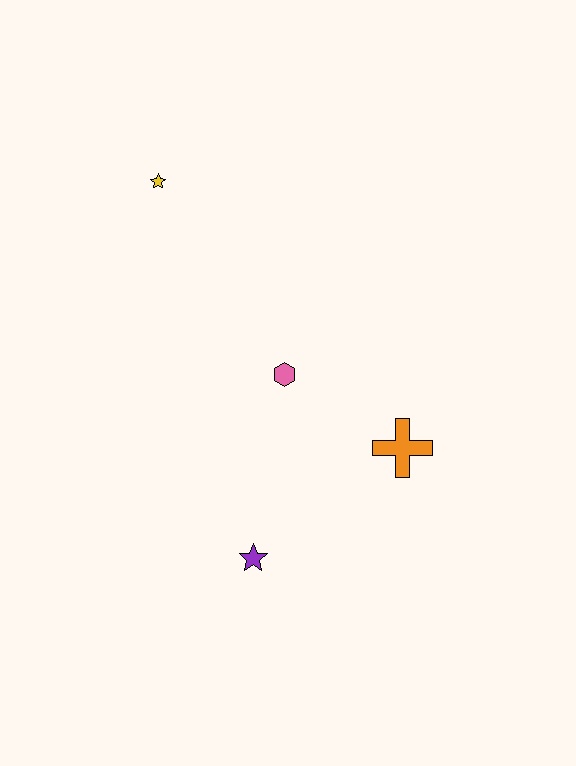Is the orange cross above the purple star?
Yes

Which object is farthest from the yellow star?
The purple star is farthest from the yellow star.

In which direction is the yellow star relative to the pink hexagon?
The yellow star is above the pink hexagon.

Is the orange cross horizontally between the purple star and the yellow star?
No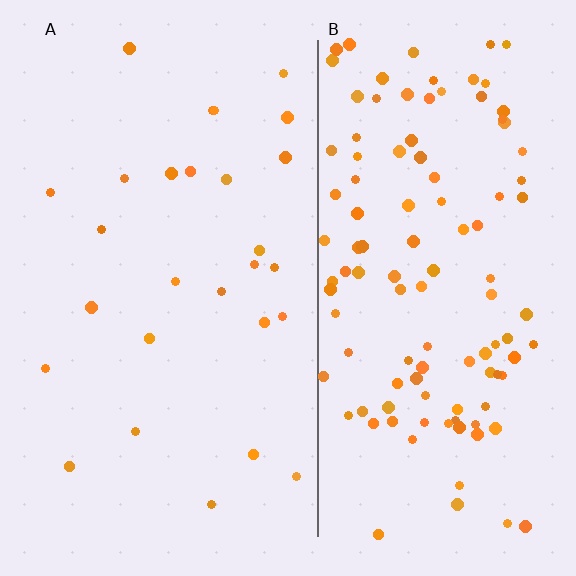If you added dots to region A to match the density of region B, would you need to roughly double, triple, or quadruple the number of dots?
Approximately quadruple.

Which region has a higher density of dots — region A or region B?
B (the right).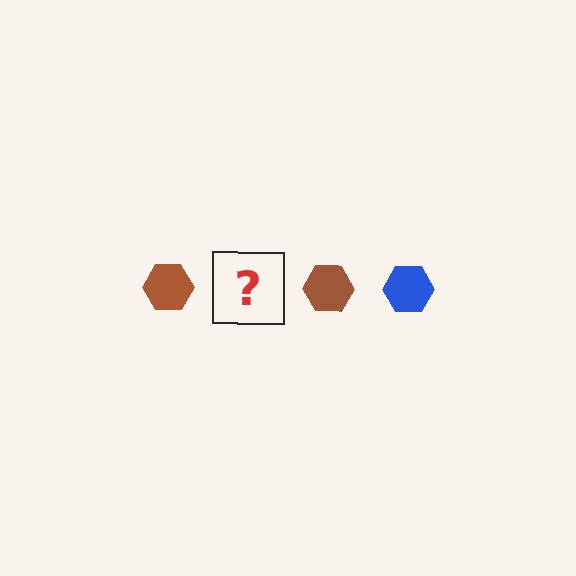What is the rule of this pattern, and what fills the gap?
The rule is that the pattern cycles through brown, blue hexagons. The gap should be filled with a blue hexagon.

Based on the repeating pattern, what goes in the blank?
The blank should be a blue hexagon.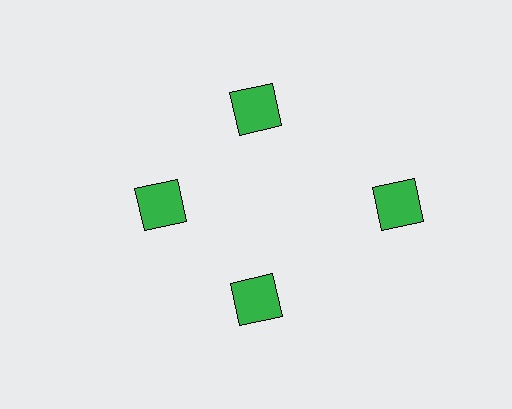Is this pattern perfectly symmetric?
No. The 4 green squares are arranged in a ring, but one element near the 3 o'clock position is pushed outward from the center, breaking the 4-fold rotational symmetry.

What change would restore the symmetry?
The symmetry would be restored by moving it inward, back onto the ring so that all 4 squares sit at equal angles and equal distance from the center.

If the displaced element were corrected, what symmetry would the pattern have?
It would have 4-fold rotational symmetry — the pattern would map onto itself every 90 degrees.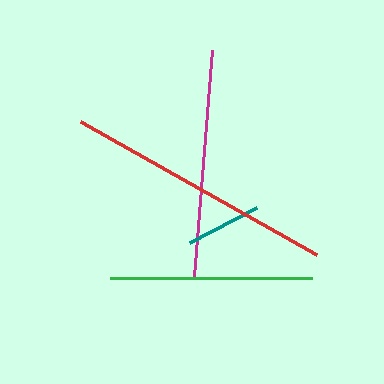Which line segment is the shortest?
The teal line is the shortest at approximately 76 pixels.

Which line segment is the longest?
The red line is the longest at approximately 271 pixels.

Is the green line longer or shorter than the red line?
The red line is longer than the green line.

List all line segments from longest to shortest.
From longest to shortest: red, magenta, green, teal.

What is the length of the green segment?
The green segment is approximately 202 pixels long.